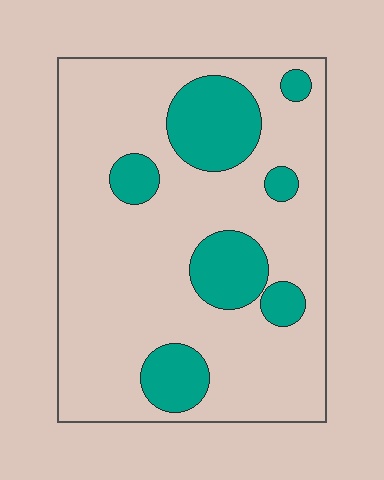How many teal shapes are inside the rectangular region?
7.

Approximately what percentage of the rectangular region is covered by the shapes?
Approximately 20%.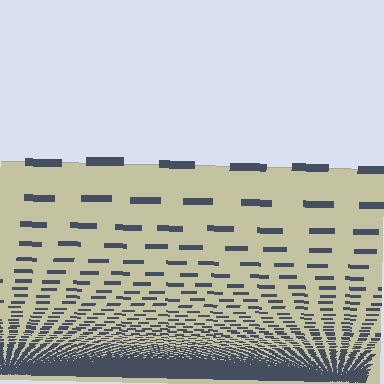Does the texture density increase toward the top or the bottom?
Density increases toward the bottom.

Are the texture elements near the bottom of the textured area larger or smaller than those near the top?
Smaller. The gradient is inverted — elements near the bottom are smaller and denser.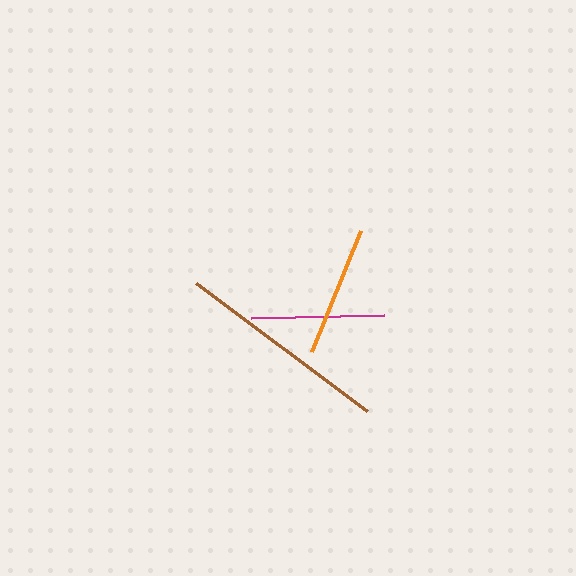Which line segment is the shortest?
The orange line is the shortest at approximately 130 pixels.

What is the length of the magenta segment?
The magenta segment is approximately 133 pixels long.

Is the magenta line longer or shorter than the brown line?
The brown line is longer than the magenta line.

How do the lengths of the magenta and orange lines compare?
The magenta and orange lines are approximately the same length.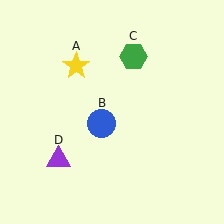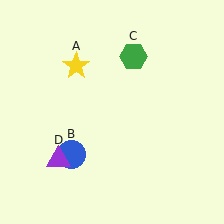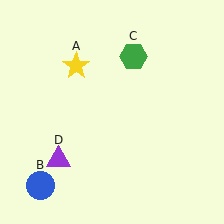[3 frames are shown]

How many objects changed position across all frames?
1 object changed position: blue circle (object B).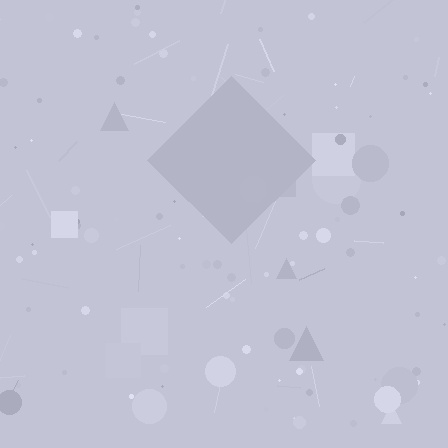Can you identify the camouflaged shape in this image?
The camouflaged shape is a diamond.